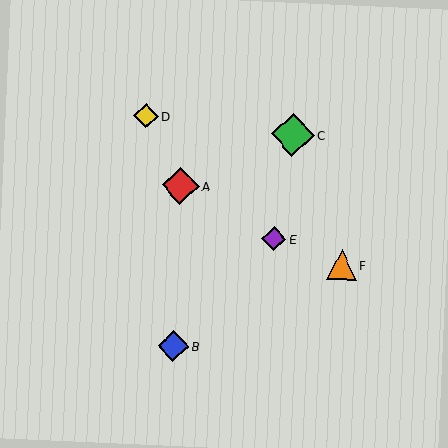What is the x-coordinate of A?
Object A is at x≈180.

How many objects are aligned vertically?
2 objects (A, B) are aligned vertically.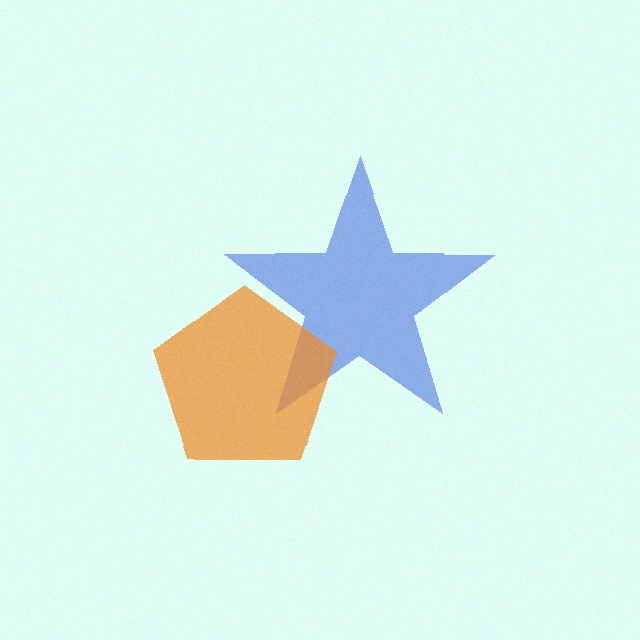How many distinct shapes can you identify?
There are 2 distinct shapes: a blue star, an orange pentagon.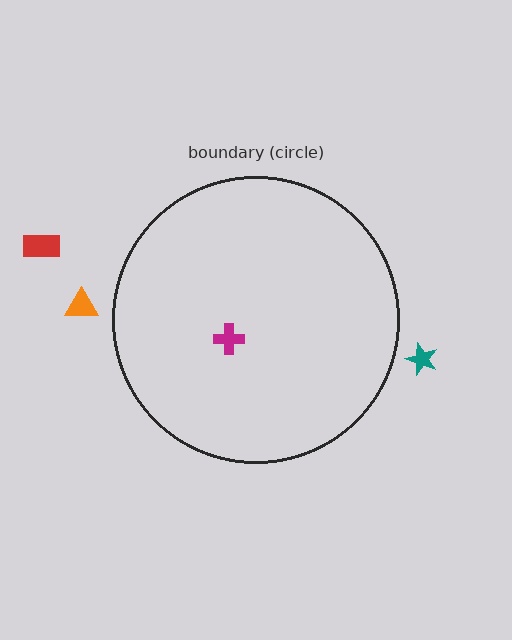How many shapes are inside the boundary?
1 inside, 3 outside.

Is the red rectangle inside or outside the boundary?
Outside.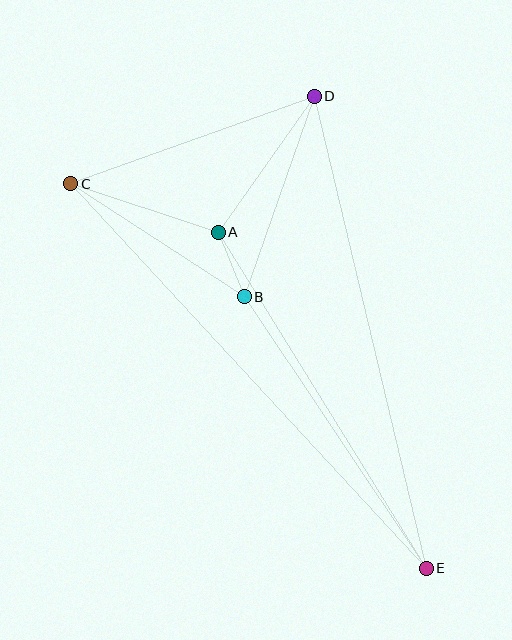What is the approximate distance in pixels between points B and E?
The distance between B and E is approximately 327 pixels.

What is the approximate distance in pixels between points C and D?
The distance between C and D is approximately 259 pixels.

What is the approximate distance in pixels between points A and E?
The distance between A and E is approximately 395 pixels.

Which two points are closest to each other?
Points A and B are closest to each other.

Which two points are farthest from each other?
Points C and E are farthest from each other.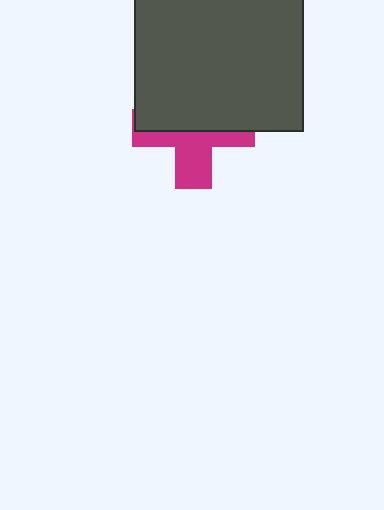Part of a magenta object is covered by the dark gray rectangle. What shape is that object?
It is a cross.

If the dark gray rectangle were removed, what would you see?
You would see the complete magenta cross.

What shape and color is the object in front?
The object in front is a dark gray rectangle.